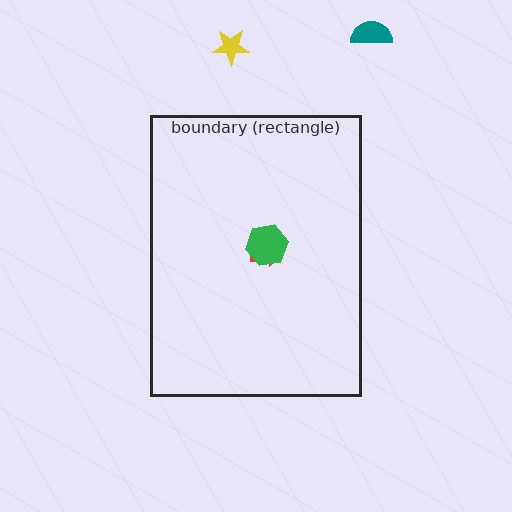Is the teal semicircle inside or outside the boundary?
Outside.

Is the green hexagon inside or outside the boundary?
Inside.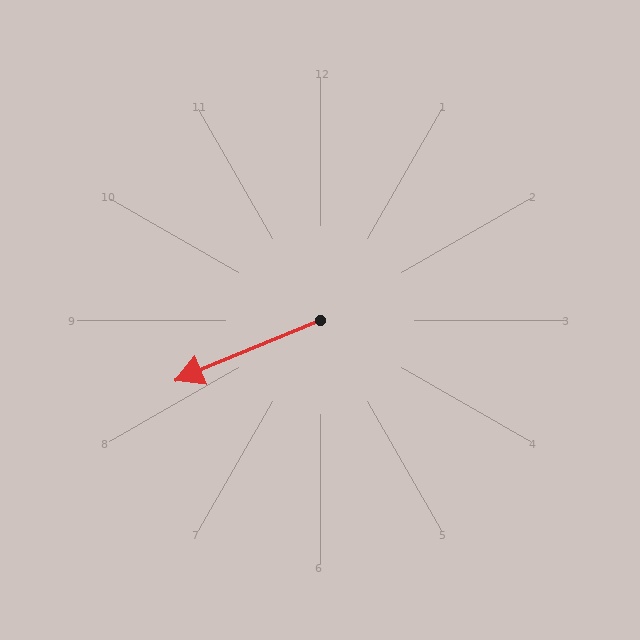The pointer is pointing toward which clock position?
Roughly 8 o'clock.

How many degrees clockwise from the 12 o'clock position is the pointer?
Approximately 247 degrees.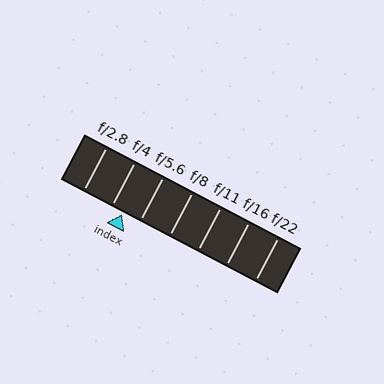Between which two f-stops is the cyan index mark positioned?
The index mark is between f/4 and f/5.6.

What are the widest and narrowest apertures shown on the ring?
The widest aperture shown is f/2.8 and the narrowest is f/22.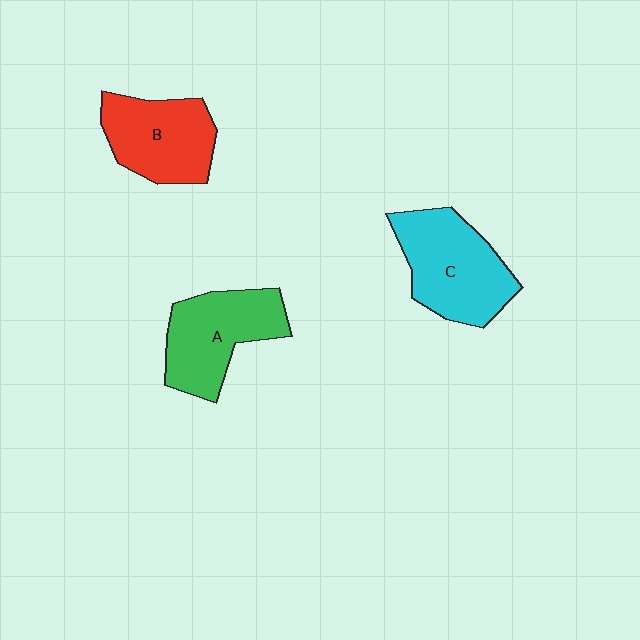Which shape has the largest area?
Shape C (cyan).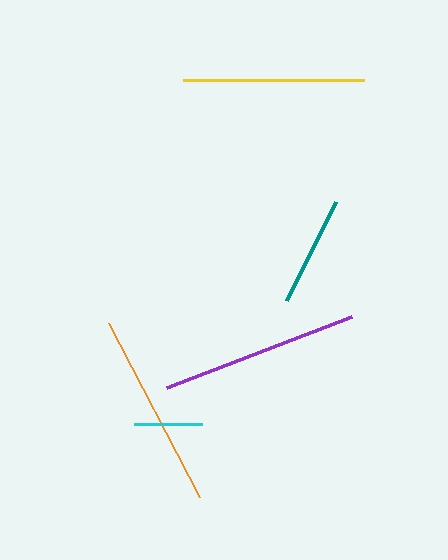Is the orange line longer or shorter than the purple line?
The purple line is longer than the orange line.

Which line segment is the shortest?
The cyan line is the shortest at approximately 68 pixels.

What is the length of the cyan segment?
The cyan segment is approximately 68 pixels long.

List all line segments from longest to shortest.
From longest to shortest: purple, orange, yellow, teal, cyan.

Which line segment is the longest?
The purple line is the longest at approximately 199 pixels.